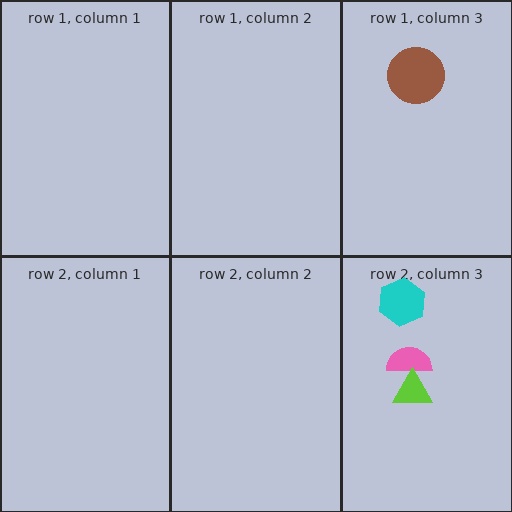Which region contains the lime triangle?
The row 2, column 3 region.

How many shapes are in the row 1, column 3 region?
1.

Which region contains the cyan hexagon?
The row 2, column 3 region.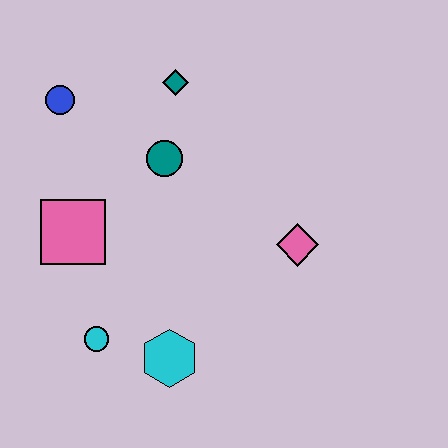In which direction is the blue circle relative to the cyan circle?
The blue circle is above the cyan circle.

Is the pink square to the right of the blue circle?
Yes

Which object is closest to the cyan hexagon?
The cyan circle is closest to the cyan hexagon.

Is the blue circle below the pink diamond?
No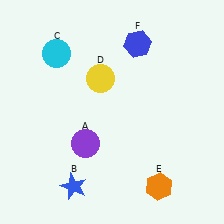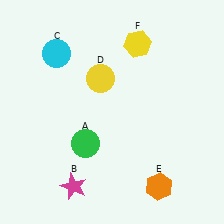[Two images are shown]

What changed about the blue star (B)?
In Image 1, B is blue. In Image 2, it changed to magenta.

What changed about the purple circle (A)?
In Image 1, A is purple. In Image 2, it changed to green.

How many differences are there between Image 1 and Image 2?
There are 3 differences between the two images.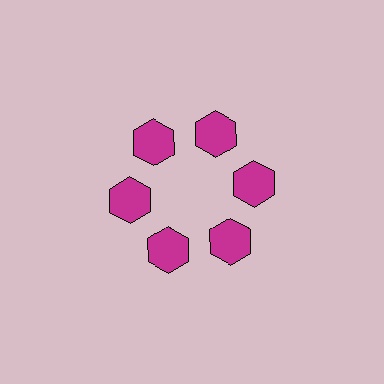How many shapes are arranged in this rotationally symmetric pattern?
There are 6 shapes, arranged in 6 groups of 1.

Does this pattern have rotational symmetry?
Yes, this pattern has 6-fold rotational symmetry. It looks the same after rotating 60 degrees around the center.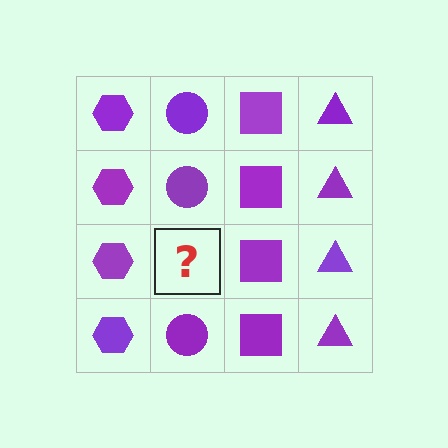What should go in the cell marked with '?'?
The missing cell should contain a purple circle.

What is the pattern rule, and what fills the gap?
The rule is that each column has a consistent shape. The gap should be filled with a purple circle.